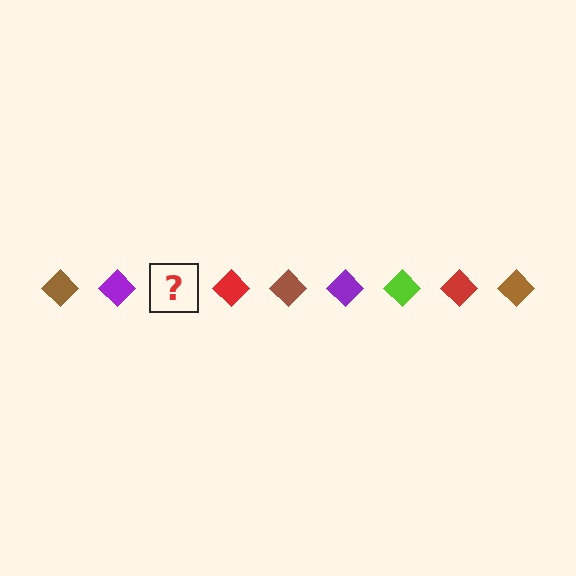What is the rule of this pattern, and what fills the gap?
The rule is that the pattern cycles through brown, purple, lime, red diamonds. The gap should be filled with a lime diamond.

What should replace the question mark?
The question mark should be replaced with a lime diamond.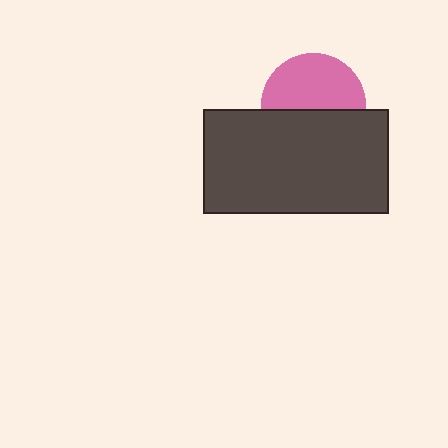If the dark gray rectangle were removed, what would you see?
You would see the complete pink circle.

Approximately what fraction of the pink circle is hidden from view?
Roughly 45% of the pink circle is hidden behind the dark gray rectangle.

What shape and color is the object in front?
The object in front is a dark gray rectangle.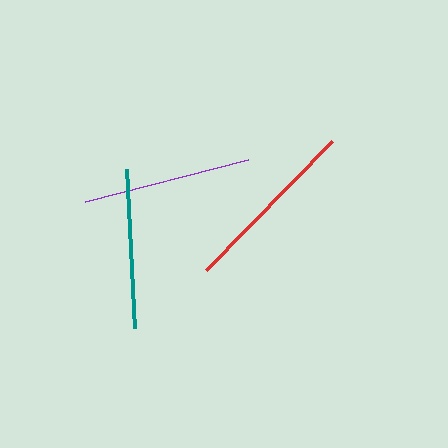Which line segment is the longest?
The red line is the longest at approximately 180 pixels.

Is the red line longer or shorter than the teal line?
The red line is longer than the teal line.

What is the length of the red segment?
The red segment is approximately 180 pixels long.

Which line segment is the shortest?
The teal line is the shortest at approximately 160 pixels.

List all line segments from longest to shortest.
From longest to shortest: red, purple, teal.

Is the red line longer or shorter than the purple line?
The red line is longer than the purple line.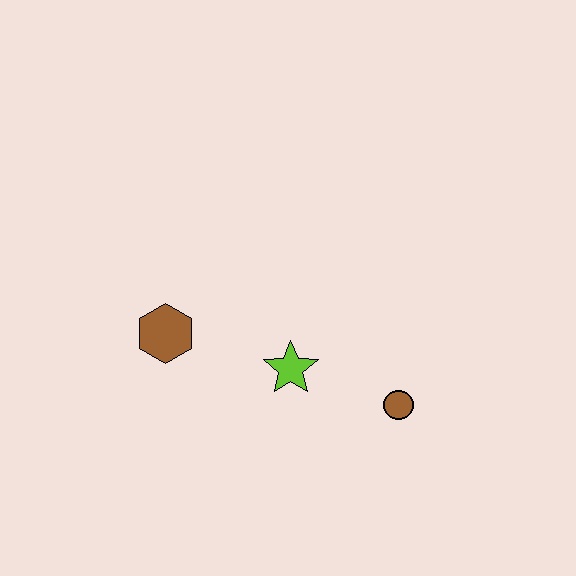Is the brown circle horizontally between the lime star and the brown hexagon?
No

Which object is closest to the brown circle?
The lime star is closest to the brown circle.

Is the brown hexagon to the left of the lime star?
Yes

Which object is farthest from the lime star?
The brown hexagon is farthest from the lime star.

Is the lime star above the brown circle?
Yes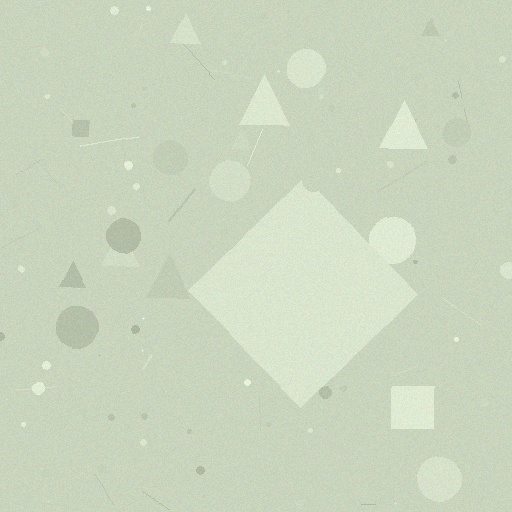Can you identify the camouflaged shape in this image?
The camouflaged shape is a diamond.